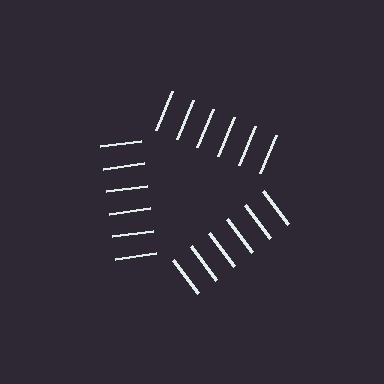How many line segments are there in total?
18 — 6 along each of the 3 edges.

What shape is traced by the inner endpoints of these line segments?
An illusory triangle — the line segments terminate on its edges but no continuous stroke is drawn.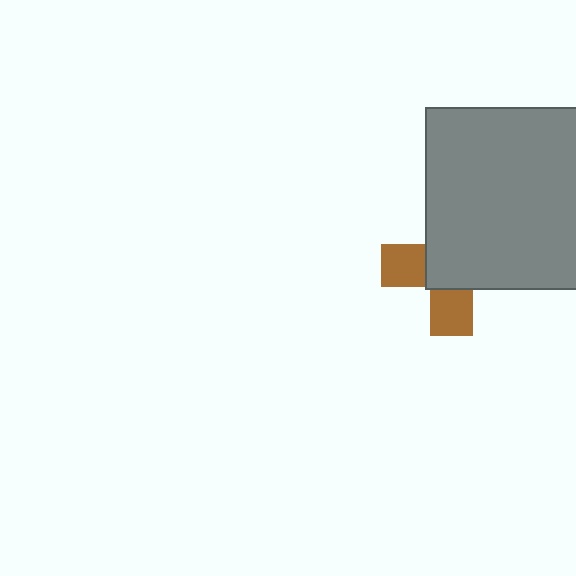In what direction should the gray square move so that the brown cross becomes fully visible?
The gray square should move toward the upper-right. That is the shortest direction to clear the overlap and leave the brown cross fully visible.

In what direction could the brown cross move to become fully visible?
The brown cross could move toward the lower-left. That would shift it out from behind the gray square entirely.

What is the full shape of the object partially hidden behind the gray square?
The partially hidden object is a brown cross.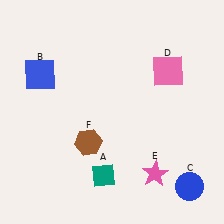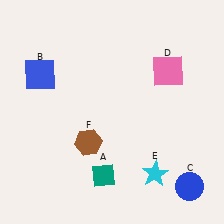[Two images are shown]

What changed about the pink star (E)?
In Image 1, E is pink. In Image 2, it changed to cyan.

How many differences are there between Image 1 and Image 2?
There is 1 difference between the two images.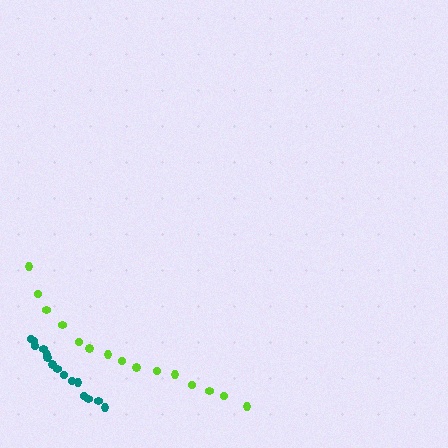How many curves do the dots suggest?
There are 2 distinct paths.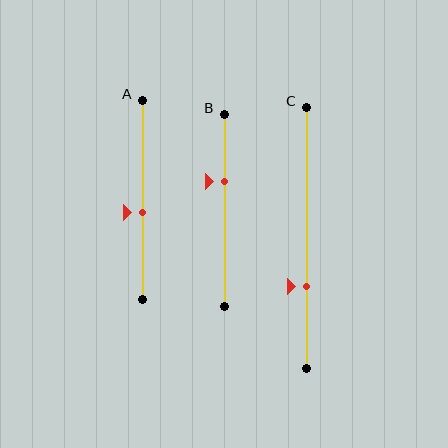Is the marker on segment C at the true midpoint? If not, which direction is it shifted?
No, the marker on segment C is shifted downward by about 19% of the segment length.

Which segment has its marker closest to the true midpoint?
Segment A has its marker closest to the true midpoint.